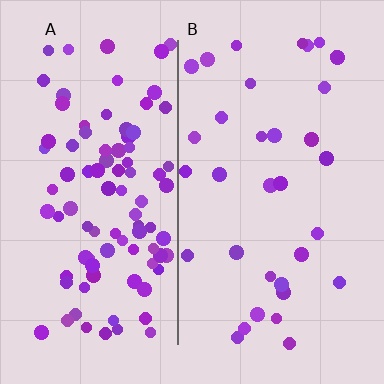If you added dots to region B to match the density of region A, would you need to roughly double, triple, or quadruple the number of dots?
Approximately triple.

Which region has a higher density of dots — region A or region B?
A (the left).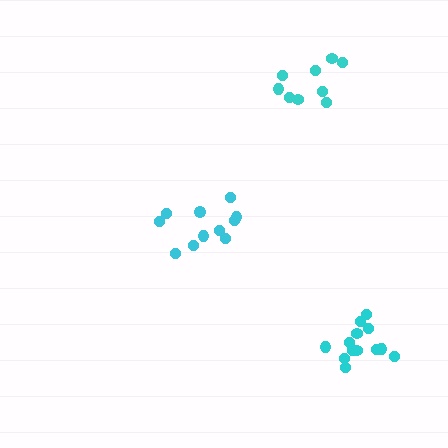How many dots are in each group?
Group 1: 11 dots, Group 2: 9 dots, Group 3: 13 dots (33 total).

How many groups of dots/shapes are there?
There are 3 groups.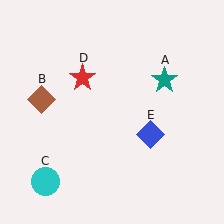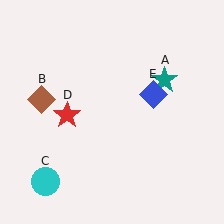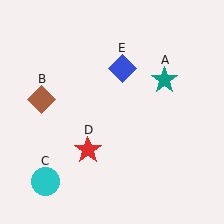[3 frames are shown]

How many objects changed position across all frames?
2 objects changed position: red star (object D), blue diamond (object E).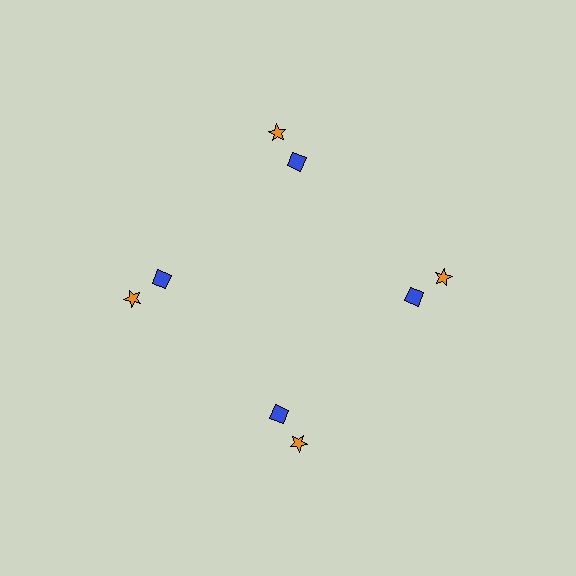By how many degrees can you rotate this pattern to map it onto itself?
The pattern maps onto itself every 90 degrees of rotation.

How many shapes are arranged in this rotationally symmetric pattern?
There are 8 shapes, arranged in 4 groups of 2.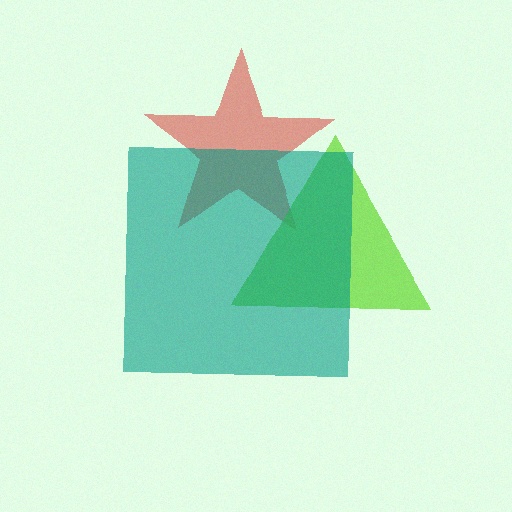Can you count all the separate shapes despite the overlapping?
Yes, there are 3 separate shapes.